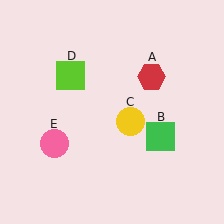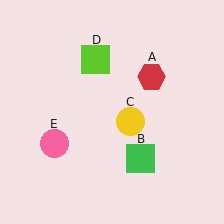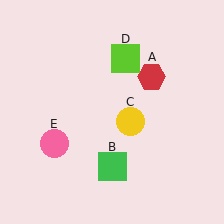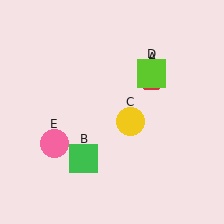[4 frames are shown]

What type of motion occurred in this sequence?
The green square (object B), lime square (object D) rotated clockwise around the center of the scene.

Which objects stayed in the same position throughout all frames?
Red hexagon (object A) and yellow circle (object C) and pink circle (object E) remained stationary.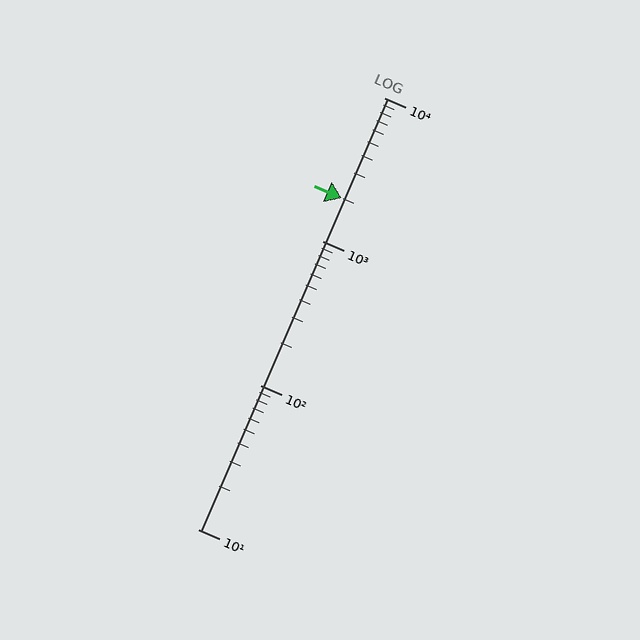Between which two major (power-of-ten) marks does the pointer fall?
The pointer is between 1000 and 10000.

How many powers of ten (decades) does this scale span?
The scale spans 3 decades, from 10 to 10000.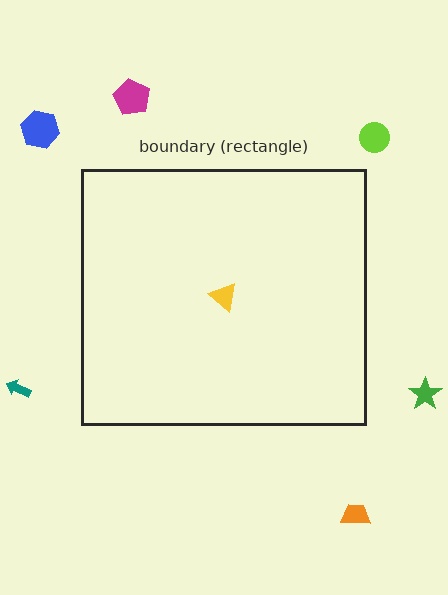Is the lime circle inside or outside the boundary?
Outside.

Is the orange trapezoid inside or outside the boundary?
Outside.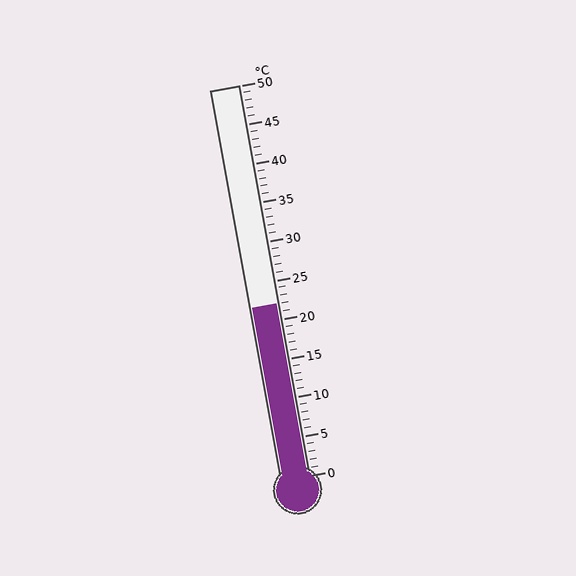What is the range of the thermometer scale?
The thermometer scale ranges from 0°C to 50°C.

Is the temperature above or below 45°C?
The temperature is below 45°C.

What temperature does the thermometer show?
The thermometer shows approximately 22°C.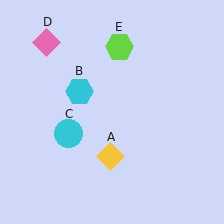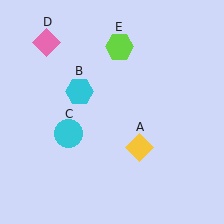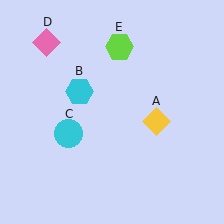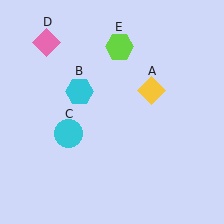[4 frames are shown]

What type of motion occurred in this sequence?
The yellow diamond (object A) rotated counterclockwise around the center of the scene.